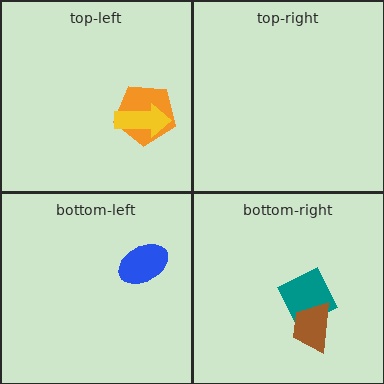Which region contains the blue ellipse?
The bottom-left region.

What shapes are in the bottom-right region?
The teal square, the brown trapezoid.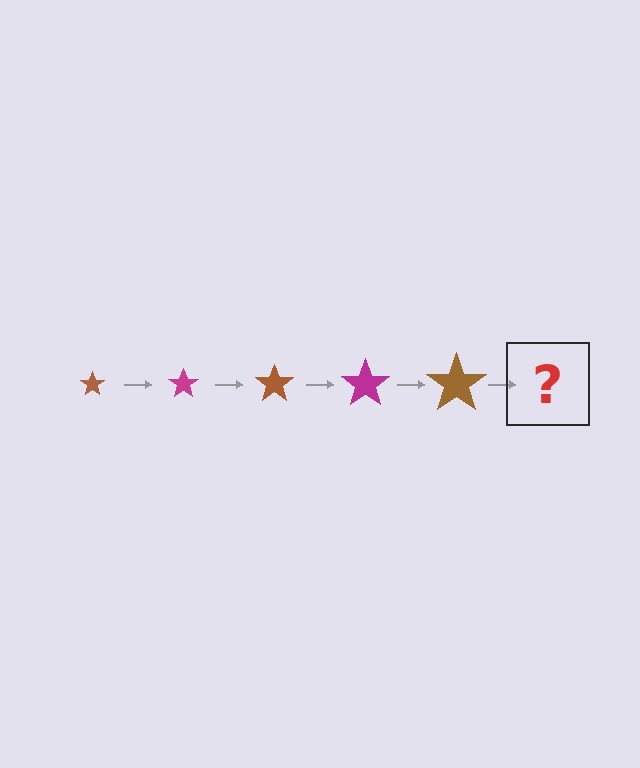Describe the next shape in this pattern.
It should be a magenta star, larger than the previous one.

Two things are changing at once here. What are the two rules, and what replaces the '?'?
The two rules are that the star grows larger each step and the color cycles through brown and magenta. The '?' should be a magenta star, larger than the previous one.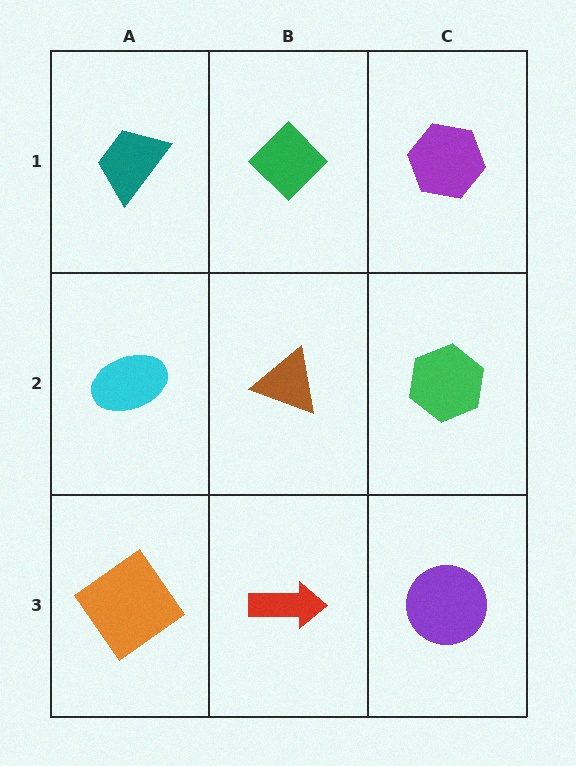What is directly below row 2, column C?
A purple circle.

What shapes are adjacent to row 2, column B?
A green diamond (row 1, column B), a red arrow (row 3, column B), a cyan ellipse (row 2, column A), a green hexagon (row 2, column C).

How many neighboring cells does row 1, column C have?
2.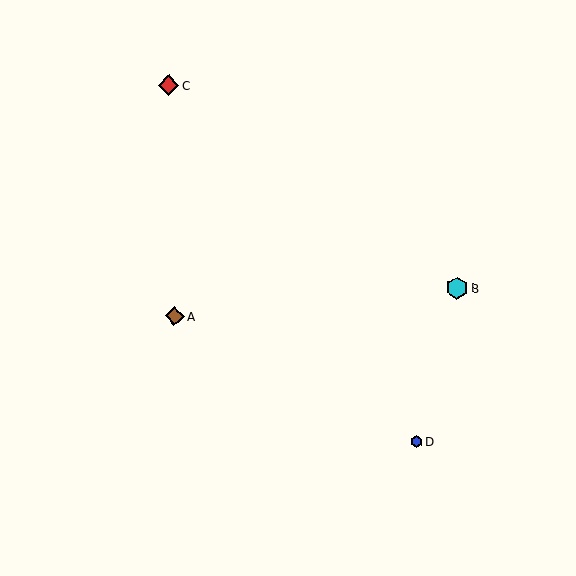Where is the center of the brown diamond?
The center of the brown diamond is at (174, 316).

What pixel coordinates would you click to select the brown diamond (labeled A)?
Click at (174, 316) to select the brown diamond A.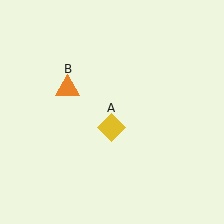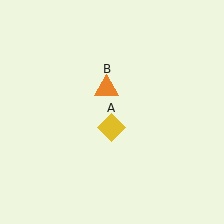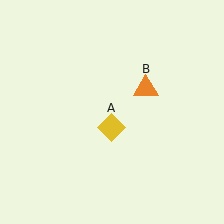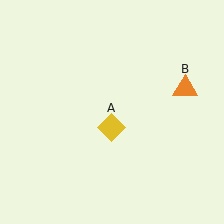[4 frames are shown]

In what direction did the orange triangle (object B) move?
The orange triangle (object B) moved right.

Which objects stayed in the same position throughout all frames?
Yellow diamond (object A) remained stationary.